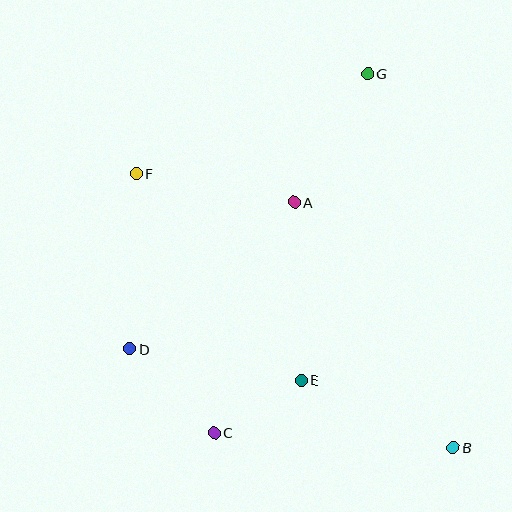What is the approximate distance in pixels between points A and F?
The distance between A and F is approximately 160 pixels.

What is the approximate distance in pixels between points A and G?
The distance between A and G is approximately 148 pixels.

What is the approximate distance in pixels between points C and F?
The distance between C and F is approximately 271 pixels.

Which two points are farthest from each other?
Points B and F are farthest from each other.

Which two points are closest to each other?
Points C and E are closest to each other.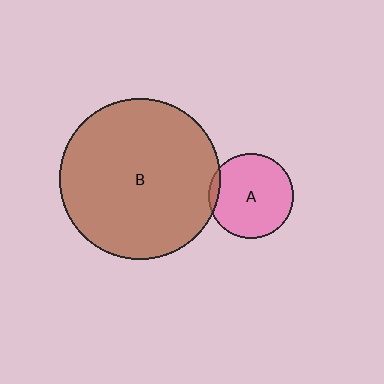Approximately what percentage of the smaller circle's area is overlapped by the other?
Approximately 5%.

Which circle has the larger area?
Circle B (brown).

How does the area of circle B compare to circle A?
Approximately 3.5 times.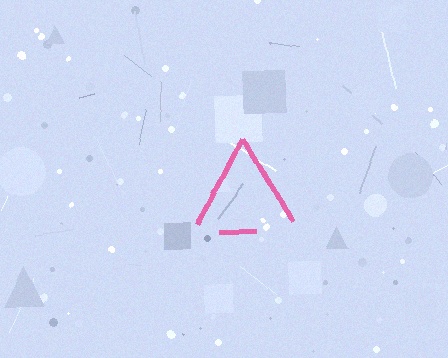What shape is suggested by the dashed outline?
The dashed outline suggests a triangle.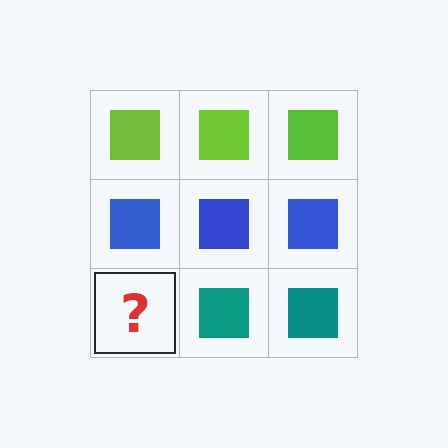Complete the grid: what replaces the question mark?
The question mark should be replaced with a teal square.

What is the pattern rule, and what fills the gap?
The rule is that each row has a consistent color. The gap should be filled with a teal square.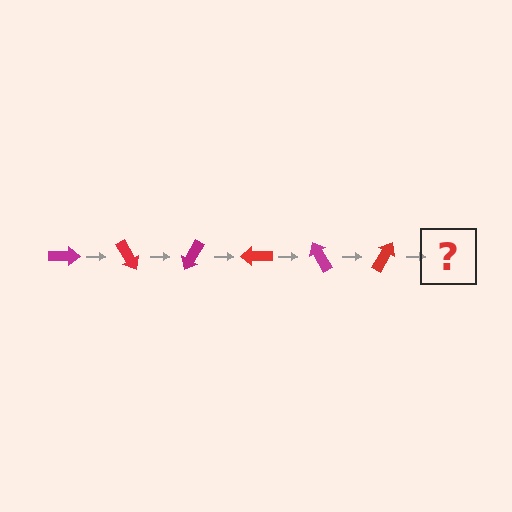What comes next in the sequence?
The next element should be a magenta arrow, rotated 360 degrees from the start.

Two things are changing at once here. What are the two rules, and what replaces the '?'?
The two rules are that it rotates 60 degrees each step and the color cycles through magenta and red. The '?' should be a magenta arrow, rotated 360 degrees from the start.